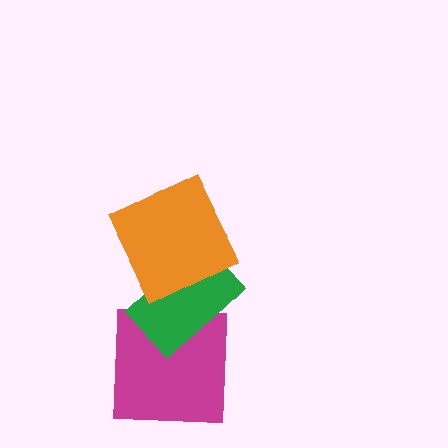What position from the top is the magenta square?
The magenta square is 3rd from the top.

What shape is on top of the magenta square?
The green rectangle is on top of the magenta square.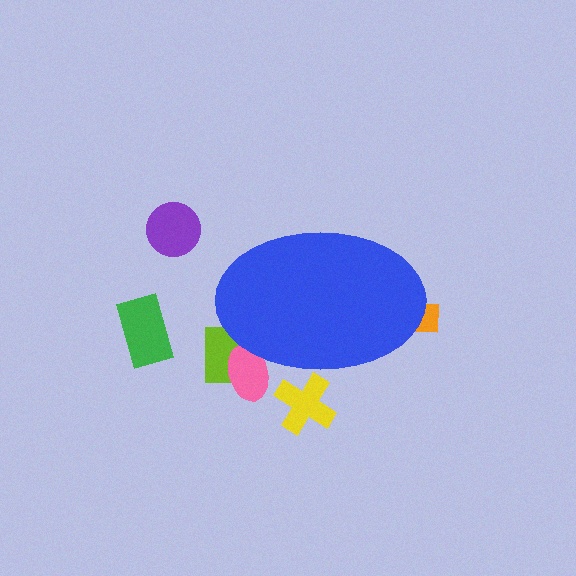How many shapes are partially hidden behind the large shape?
4 shapes are partially hidden.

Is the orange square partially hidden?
Yes, the orange square is partially hidden behind the blue ellipse.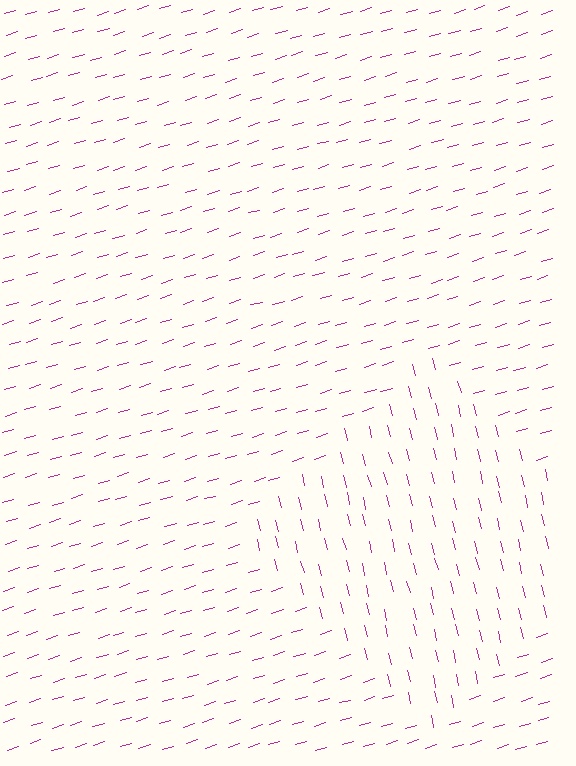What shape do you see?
I see a diamond.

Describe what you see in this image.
The image is filled with small magenta line segments. A diamond region in the image has lines oriented differently from the surrounding lines, creating a visible texture boundary.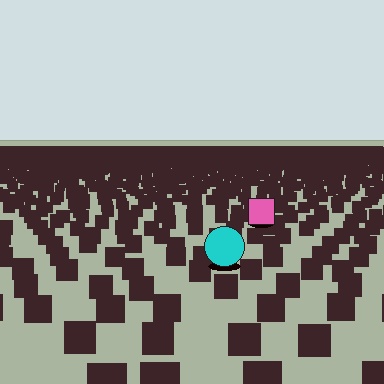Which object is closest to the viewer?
The cyan circle is closest. The texture marks near it are larger and more spread out.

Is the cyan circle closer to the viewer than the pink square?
Yes. The cyan circle is closer — you can tell from the texture gradient: the ground texture is coarser near it.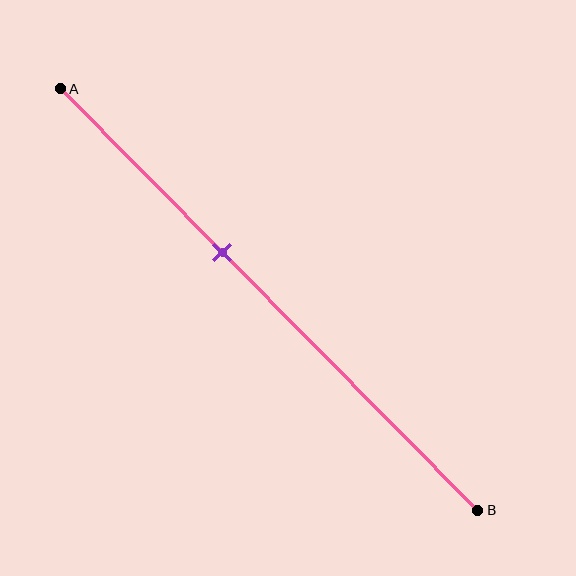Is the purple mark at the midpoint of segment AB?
No, the mark is at about 40% from A, not at the 50% midpoint.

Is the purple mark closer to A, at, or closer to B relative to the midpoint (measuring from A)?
The purple mark is closer to point A than the midpoint of segment AB.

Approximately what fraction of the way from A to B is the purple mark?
The purple mark is approximately 40% of the way from A to B.